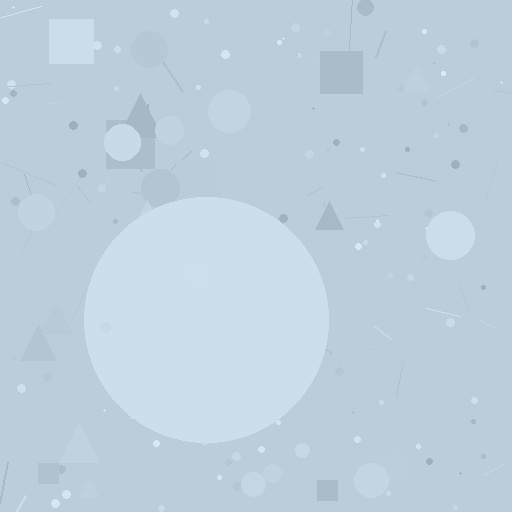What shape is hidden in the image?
A circle is hidden in the image.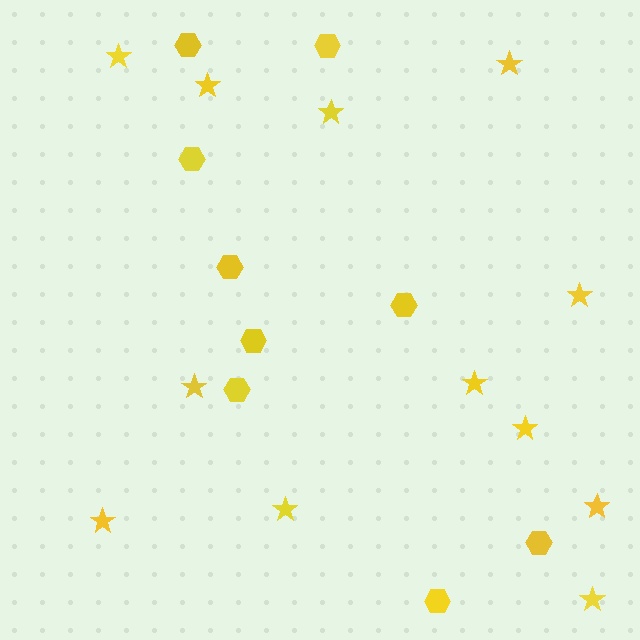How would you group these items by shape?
There are 2 groups: one group of hexagons (9) and one group of stars (12).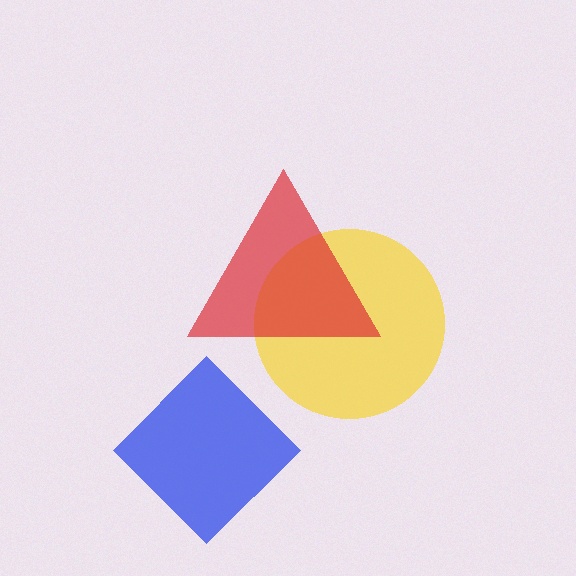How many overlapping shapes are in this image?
There are 3 overlapping shapes in the image.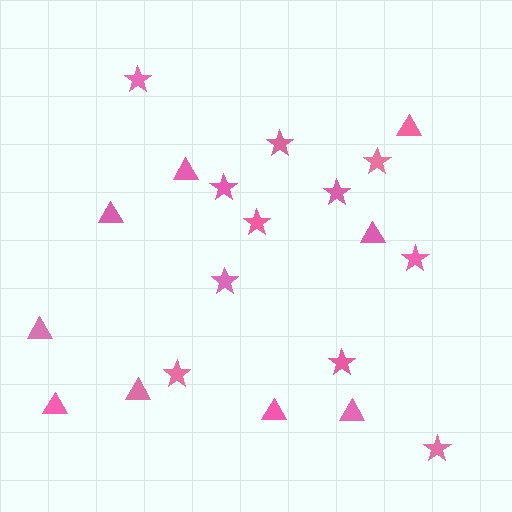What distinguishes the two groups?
There are 2 groups: one group of stars (11) and one group of triangles (9).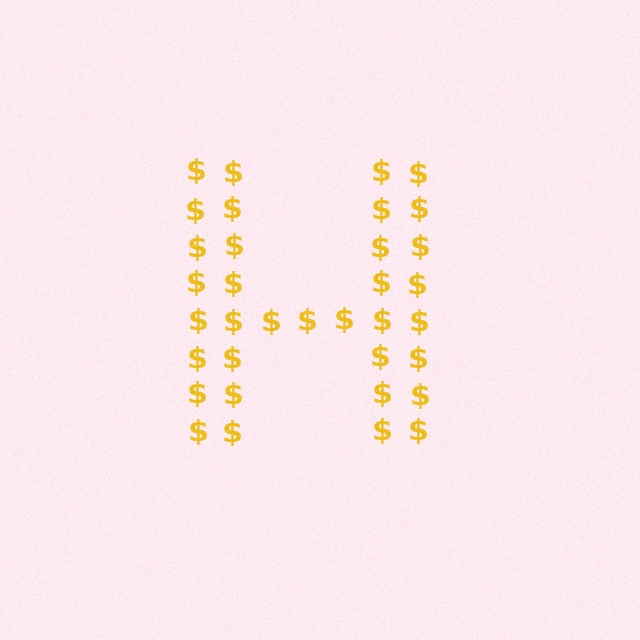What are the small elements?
The small elements are dollar signs.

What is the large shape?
The large shape is the letter H.